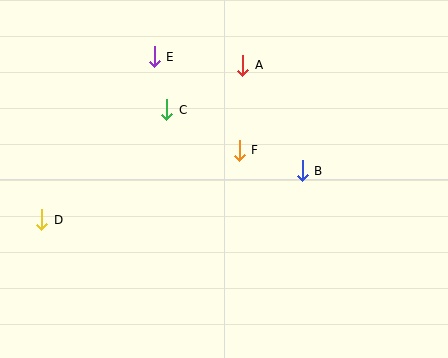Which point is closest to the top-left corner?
Point E is closest to the top-left corner.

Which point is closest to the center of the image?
Point F at (239, 150) is closest to the center.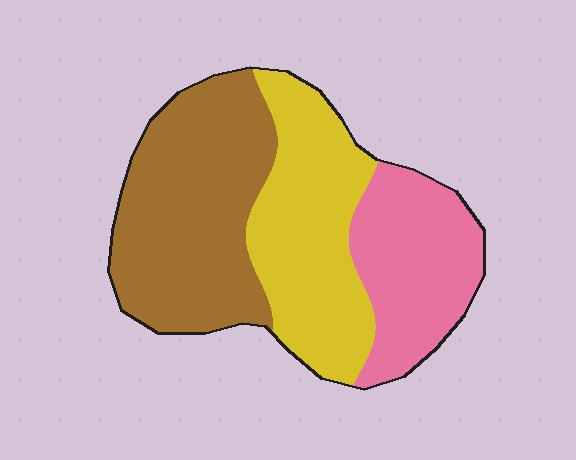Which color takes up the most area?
Brown, at roughly 40%.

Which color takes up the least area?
Pink, at roughly 25%.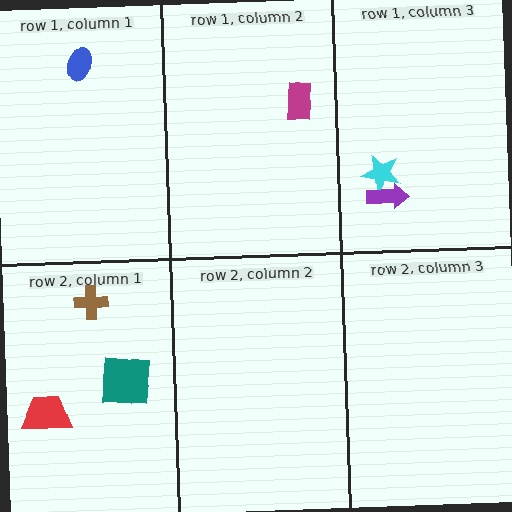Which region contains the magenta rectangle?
The row 1, column 2 region.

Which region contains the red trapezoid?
The row 2, column 1 region.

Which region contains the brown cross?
The row 2, column 1 region.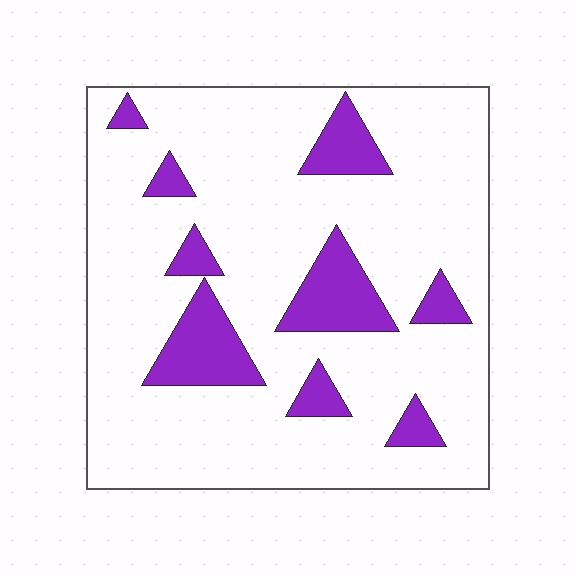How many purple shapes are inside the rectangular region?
9.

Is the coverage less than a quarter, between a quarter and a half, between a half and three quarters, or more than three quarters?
Less than a quarter.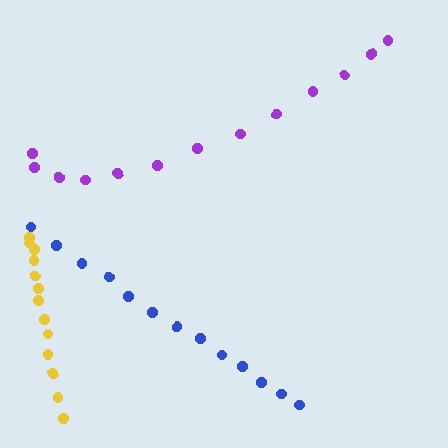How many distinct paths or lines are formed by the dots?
There are 3 distinct paths.